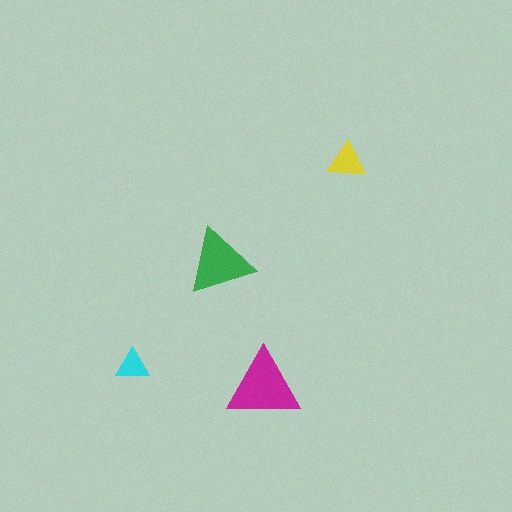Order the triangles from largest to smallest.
the magenta one, the green one, the yellow one, the cyan one.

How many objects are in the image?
There are 4 objects in the image.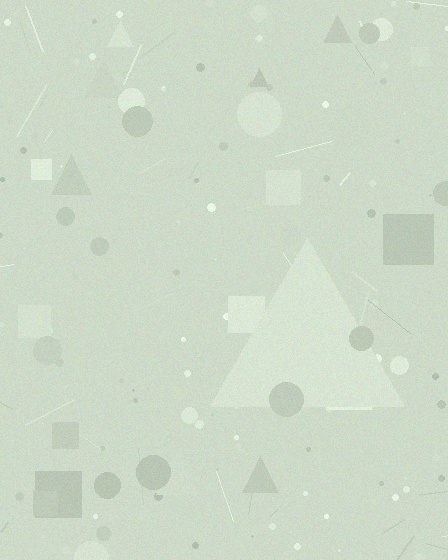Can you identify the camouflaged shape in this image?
The camouflaged shape is a triangle.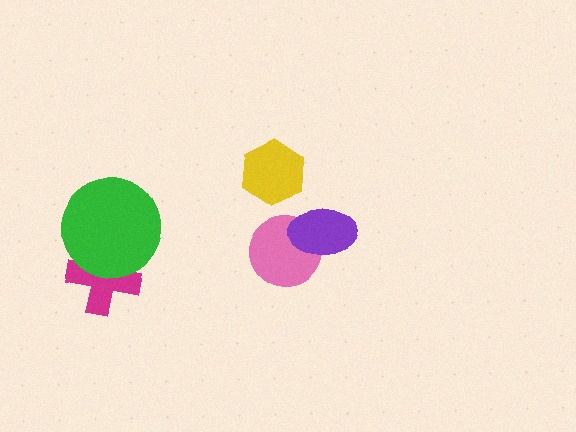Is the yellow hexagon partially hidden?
No, no other shape covers it.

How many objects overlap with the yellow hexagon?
0 objects overlap with the yellow hexagon.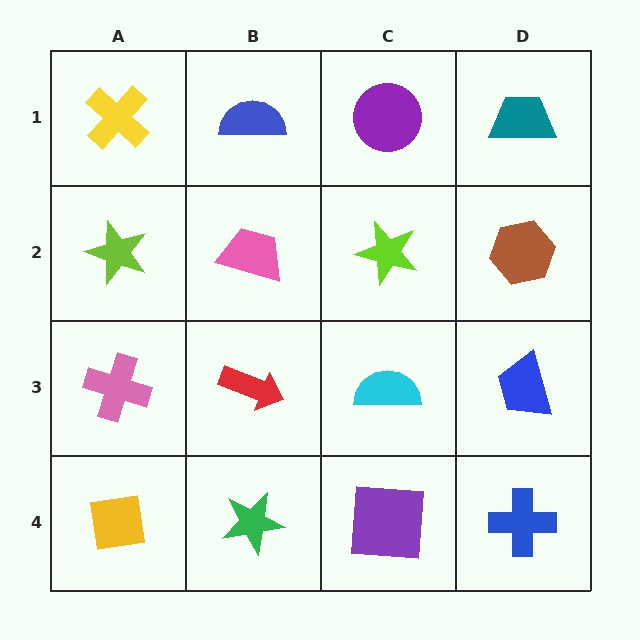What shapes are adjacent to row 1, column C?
A lime star (row 2, column C), a blue semicircle (row 1, column B), a teal trapezoid (row 1, column D).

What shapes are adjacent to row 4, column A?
A pink cross (row 3, column A), a green star (row 4, column B).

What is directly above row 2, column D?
A teal trapezoid.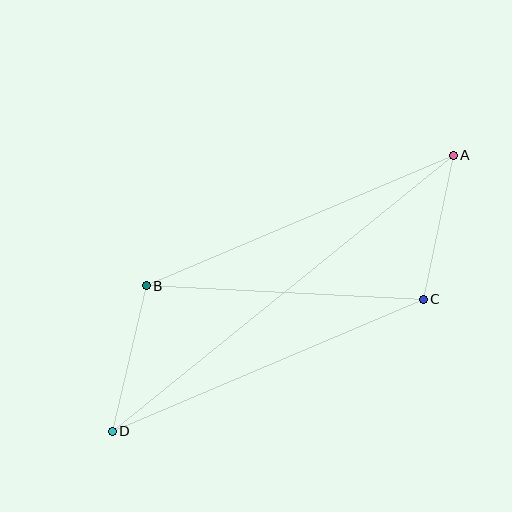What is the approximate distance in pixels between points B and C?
The distance between B and C is approximately 277 pixels.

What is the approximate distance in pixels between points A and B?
The distance between A and B is approximately 334 pixels.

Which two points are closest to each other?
Points A and C are closest to each other.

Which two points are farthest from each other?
Points A and D are farthest from each other.